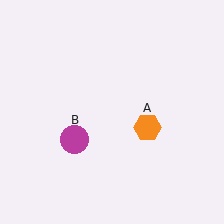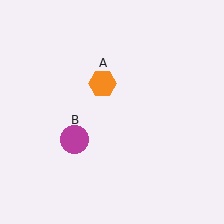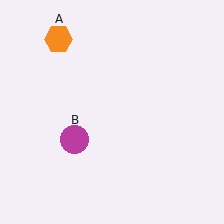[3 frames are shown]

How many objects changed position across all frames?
1 object changed position: orange hexagon (object A).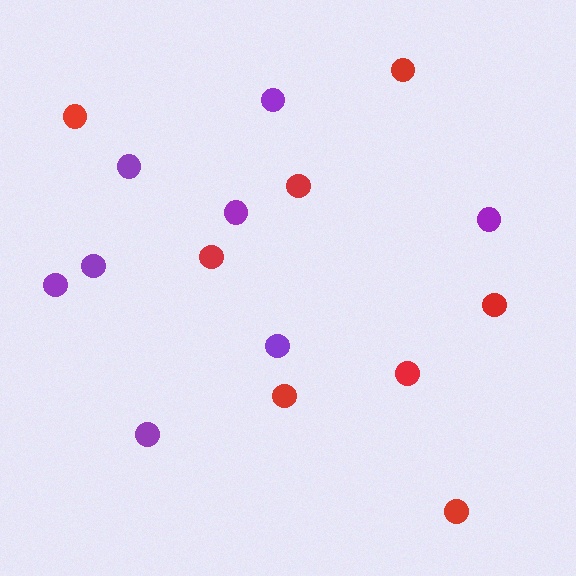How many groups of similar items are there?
There are 2 groups: one group of red circles (8) and one group of purple circles (8).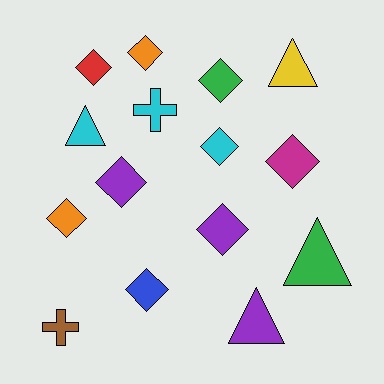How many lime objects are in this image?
There are no lime objects.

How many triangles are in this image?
There are 4 triangles.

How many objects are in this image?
There are 15 objects.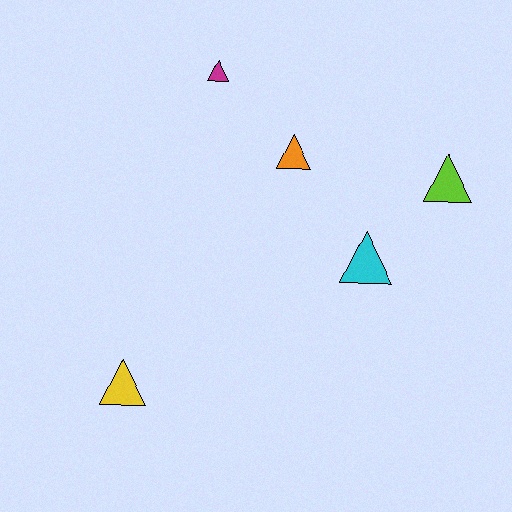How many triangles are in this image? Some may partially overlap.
There are 5 triangles.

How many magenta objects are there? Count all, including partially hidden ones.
There is 1 magenta object.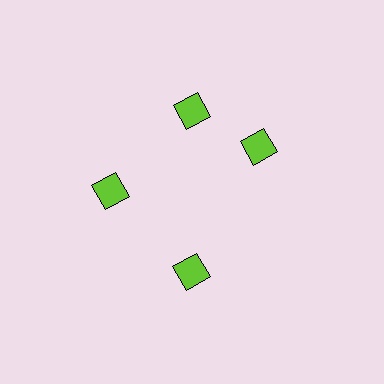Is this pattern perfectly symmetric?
No. The 4 lime squares are arranged in a ring, but one element near the 3 o'clock position is rotated out of alignment along the ring, breaking the 4-fold rotational symmetry.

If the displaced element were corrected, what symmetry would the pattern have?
It would have 4-fold rotational symmetry — the pattern would map onto itself every 90 degrees.